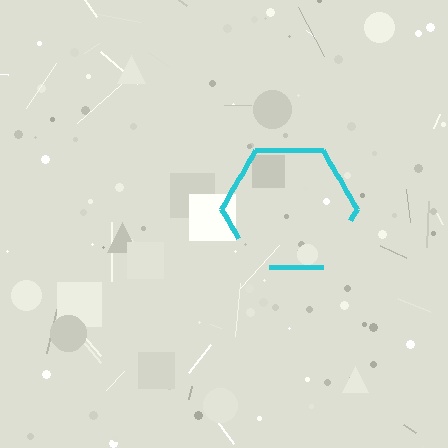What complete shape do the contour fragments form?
The contour fragments form a hexagon.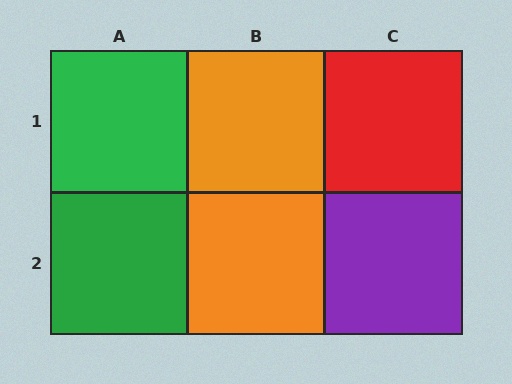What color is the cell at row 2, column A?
Green.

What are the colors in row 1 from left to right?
Green, orange, red.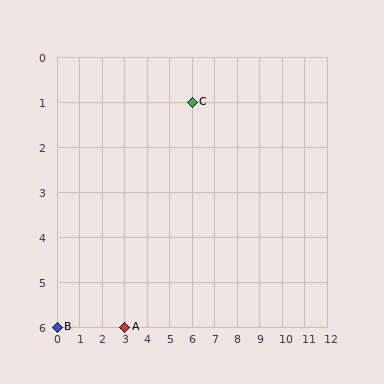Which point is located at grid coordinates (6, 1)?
Point C is at (6, 1).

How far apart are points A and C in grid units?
Points A and C are 3 columns and 5 rows apart (about 5.8 grid units diagonally).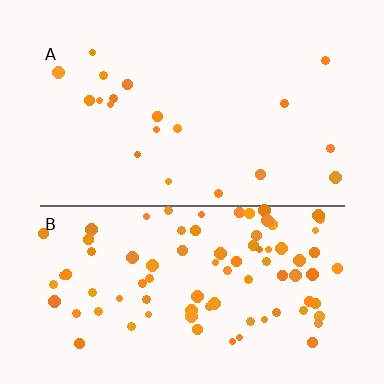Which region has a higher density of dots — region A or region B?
B (the bottom).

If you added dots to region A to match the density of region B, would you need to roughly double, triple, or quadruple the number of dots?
Approximately quadruple.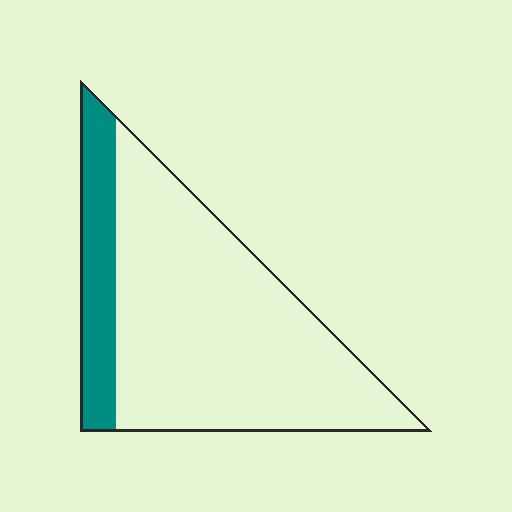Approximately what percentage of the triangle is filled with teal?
Approximately 20%.